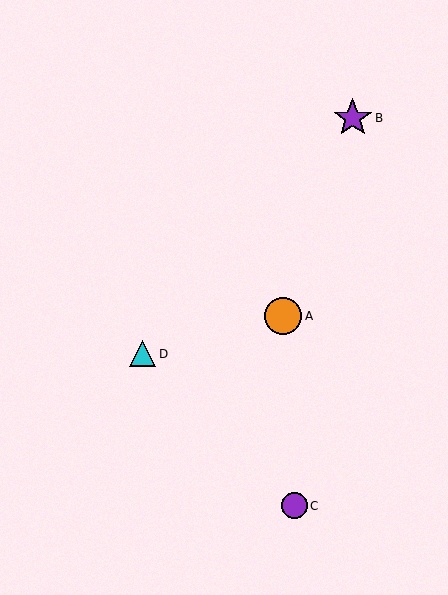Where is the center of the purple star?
The center of the purple star is at (353, 118).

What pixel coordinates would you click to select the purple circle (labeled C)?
Click at (294, 506) to select the purple circle C.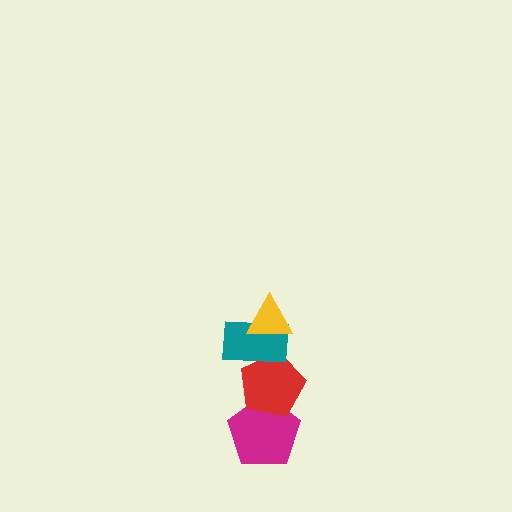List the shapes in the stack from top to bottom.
From top to bottom: the yellow triangle, the teal rectangle, the red pentagon, the magenta pentagon.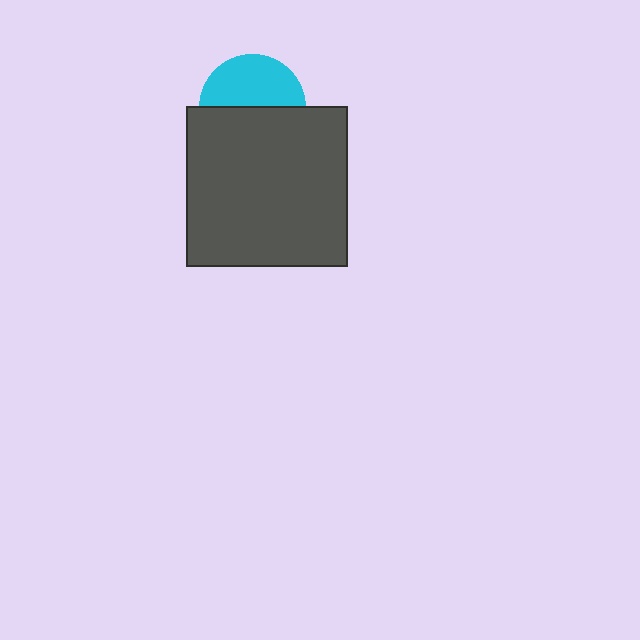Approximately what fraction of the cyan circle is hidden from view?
Roughly 53% of the cyan circle is hidden behind the dark gray square.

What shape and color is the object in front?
The object in front is a dark gray square.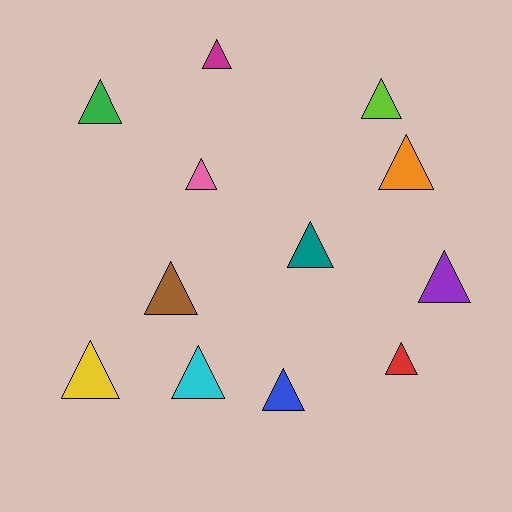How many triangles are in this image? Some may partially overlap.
There are 12 triangles.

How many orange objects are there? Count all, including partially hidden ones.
There is 1 orange object.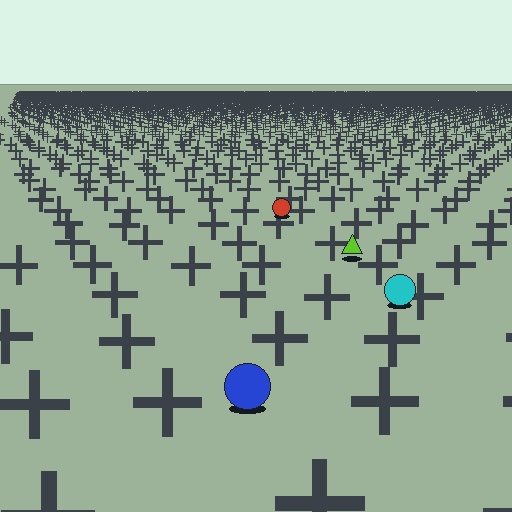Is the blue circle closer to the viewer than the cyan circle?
Yes. The blue circle is closer — you can tell from the texture gradient: the ground texture is coarser near it.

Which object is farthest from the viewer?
The red circle is farthest from the viewer. It appears smaller and the ground texture around it is denser.